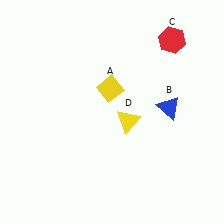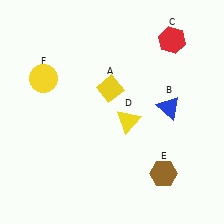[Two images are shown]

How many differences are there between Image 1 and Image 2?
There are 2 differences between the two images.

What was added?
A brown hexagon (E), a yellow circle (F) were added in Image 2.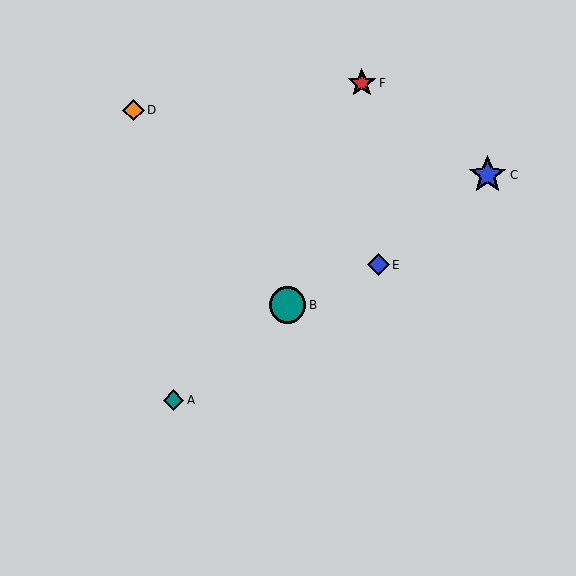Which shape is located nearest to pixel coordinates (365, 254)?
The blue diamond (labeled E) at (378, 265) is nearest to that location.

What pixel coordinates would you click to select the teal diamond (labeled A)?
Click at (173, 400) to select the teal diamond A.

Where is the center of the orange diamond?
The center of the orange diamond is at (133, 110).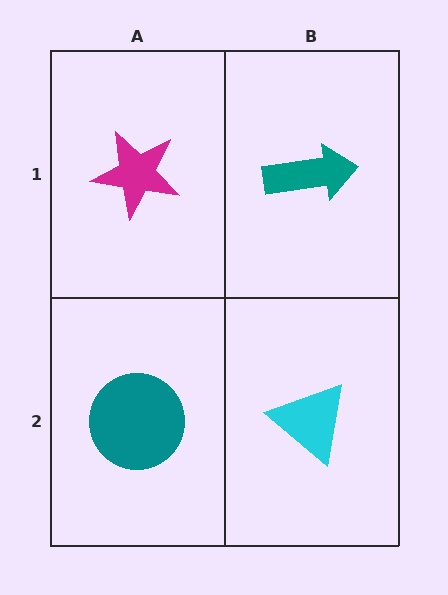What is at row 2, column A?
A teal circle.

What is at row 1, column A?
A magenta star.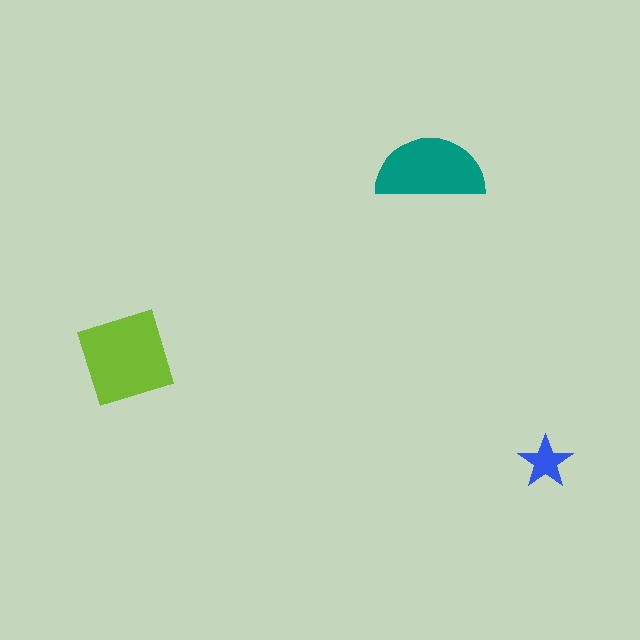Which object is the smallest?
The blue star.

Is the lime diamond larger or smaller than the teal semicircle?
Larger.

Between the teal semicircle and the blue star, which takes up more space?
The teal semicircle.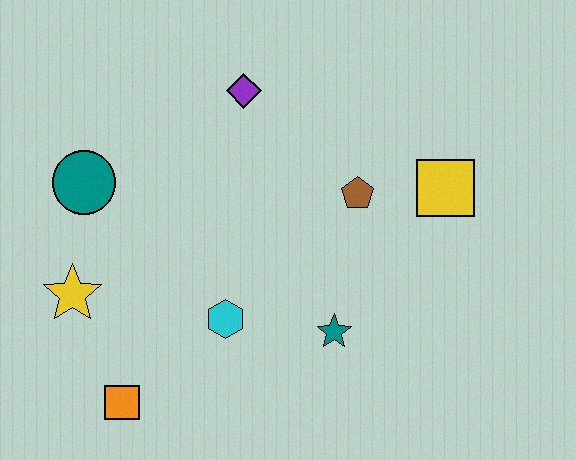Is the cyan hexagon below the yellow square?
Yes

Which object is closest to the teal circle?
The yellow star is closest to the teal circle.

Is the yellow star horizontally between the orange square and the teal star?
No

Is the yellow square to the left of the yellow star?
No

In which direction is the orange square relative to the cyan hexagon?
The orange square is to the left of the cyan hexagon.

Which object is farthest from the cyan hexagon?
The yellow square is farthest from the cyan hexagon.